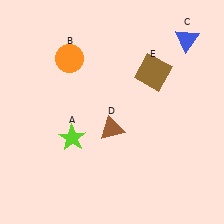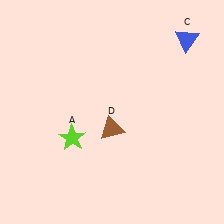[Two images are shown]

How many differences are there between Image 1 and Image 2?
There are 2 differences between the two images.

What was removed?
The brown square (E), the orange circle (B) were removed in Image 2.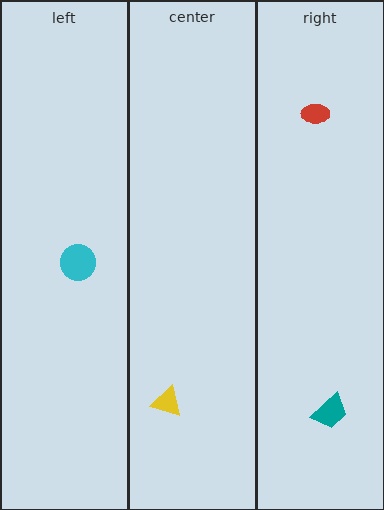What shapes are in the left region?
The cyan circle.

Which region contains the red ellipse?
The right region.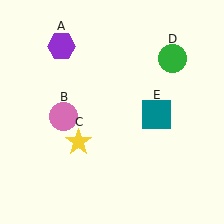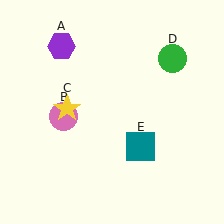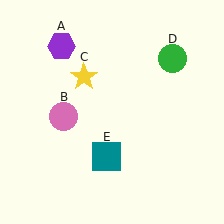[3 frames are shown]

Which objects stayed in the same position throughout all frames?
Purple hexagon (object A) and pink circle (object B) and green circle (object D) remained stationary.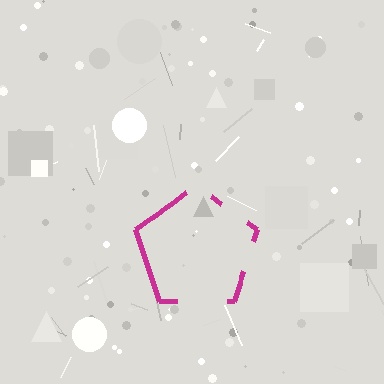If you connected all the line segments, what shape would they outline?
They would outline a pentagon.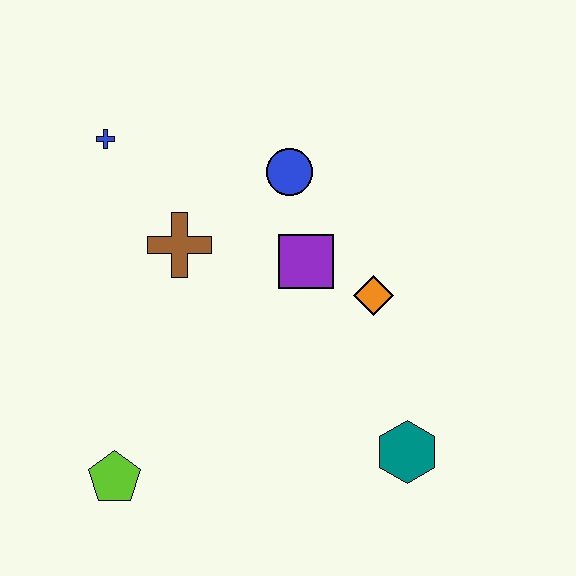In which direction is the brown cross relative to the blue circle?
The brown cross is to the left of the blue circle.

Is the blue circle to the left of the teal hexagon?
Yes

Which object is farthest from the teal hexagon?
The blue cross is farthest from the teal hexagon.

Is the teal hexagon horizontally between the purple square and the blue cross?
No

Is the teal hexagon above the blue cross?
No